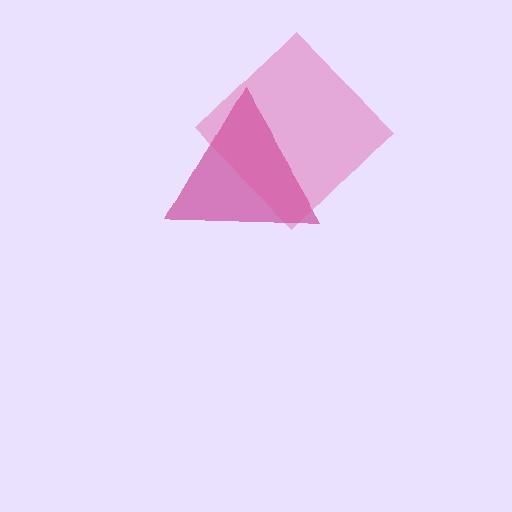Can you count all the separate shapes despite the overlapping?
Yes, there are 2 separate shapes.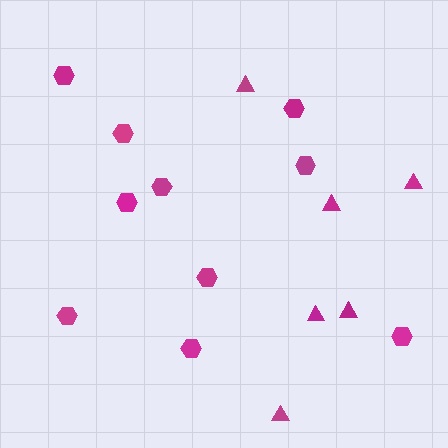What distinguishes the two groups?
There are 2 groups: one group of triangles (6) and one group of hexagons (10).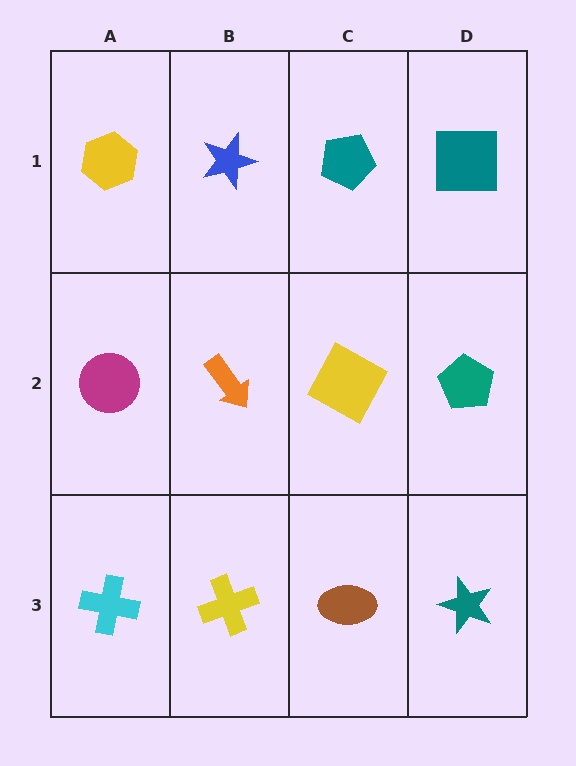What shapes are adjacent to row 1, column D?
A teal pentagon (row 2, column D), a teal pentagon (row 1, column C).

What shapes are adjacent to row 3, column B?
An orange arrow (row 2, column B), a cyan cross (row 3, column A), a brown ellipse (row 3, column C).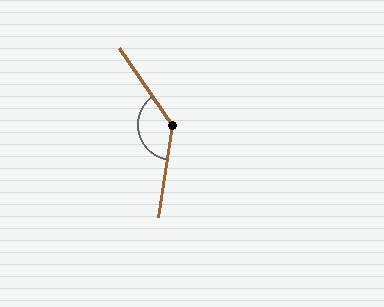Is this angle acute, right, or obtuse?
It is obtuse.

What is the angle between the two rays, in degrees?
Approximately 137 degrees.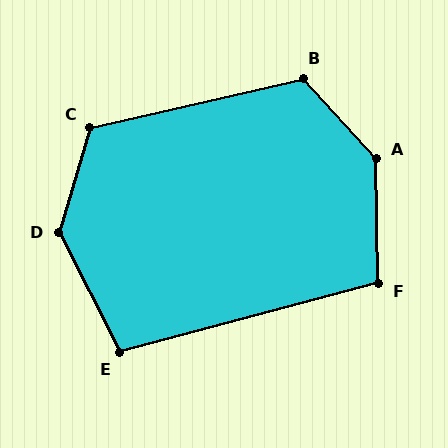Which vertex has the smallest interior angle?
E, at approximately 102 degrees.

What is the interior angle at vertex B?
Approximately 119 degrees (obtuse).